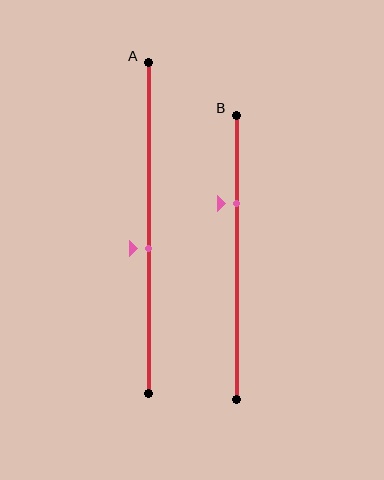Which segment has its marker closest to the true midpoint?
Segment A has its marker closest to the true midpoint.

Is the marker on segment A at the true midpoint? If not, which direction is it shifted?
No, the marker on segment A is shifted downward by about 6% of the segment length.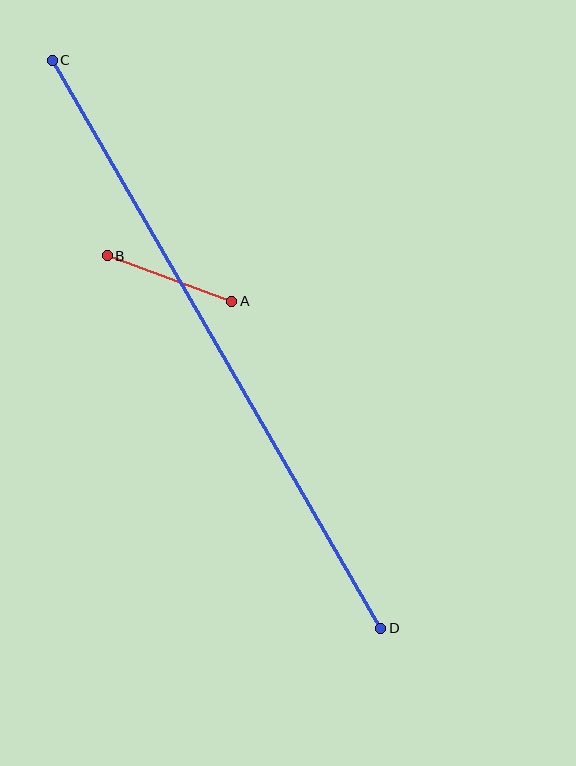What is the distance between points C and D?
The distance is approximately 656 pixels.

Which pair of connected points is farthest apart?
Points C and D are farthest apart.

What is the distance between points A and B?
The distance is approximately 132 pixels.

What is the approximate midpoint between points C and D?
The midpoint is at approximately (217, 344) pixels.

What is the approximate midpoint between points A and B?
The midpoint is at approximately (169, 279) pixels.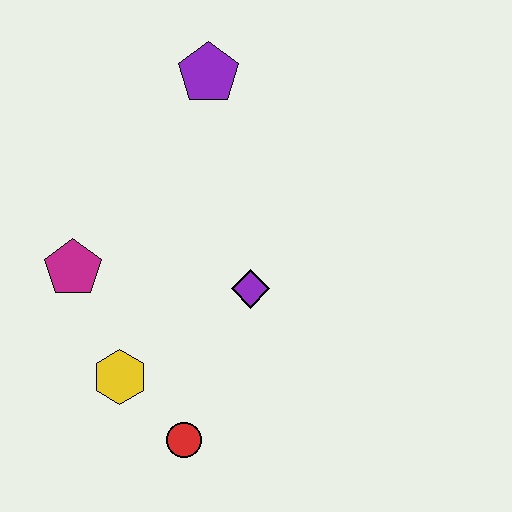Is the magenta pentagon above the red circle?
Yes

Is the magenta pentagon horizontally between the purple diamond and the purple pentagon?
No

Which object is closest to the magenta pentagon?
The yellow hexagon is closest to the magenta pentagon.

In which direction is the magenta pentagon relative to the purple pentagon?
The magenta pentagon is below the purple pentagon.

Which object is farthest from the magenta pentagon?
The purple pentagon is farthest from the magenta pentagon.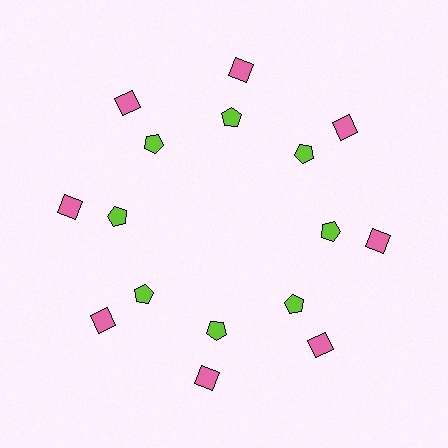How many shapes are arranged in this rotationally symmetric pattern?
There are 16 shapes, arranged in 8 groups of 2.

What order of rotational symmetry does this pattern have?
This pattern has 8-fold rotational symmetry.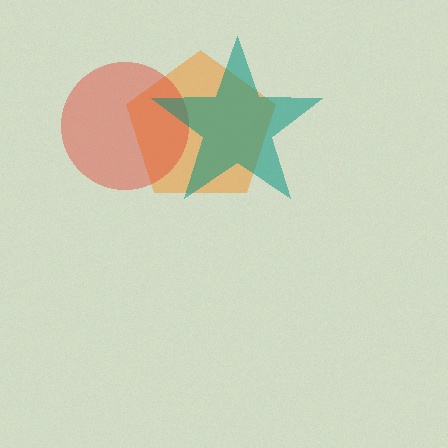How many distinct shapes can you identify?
There are 3 distinct shapes: an orange pentagon, a red circle, a teal star.